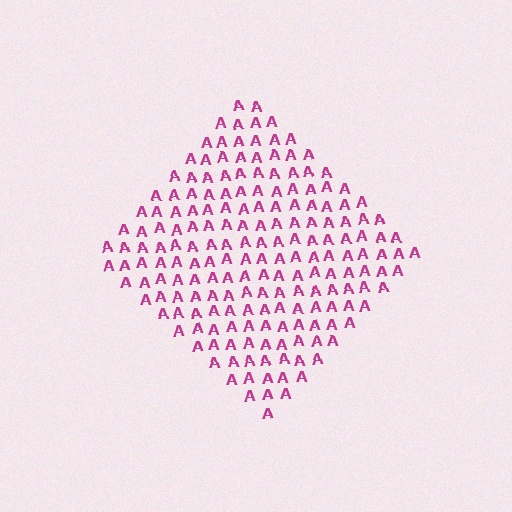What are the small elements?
The small elements are letter A's.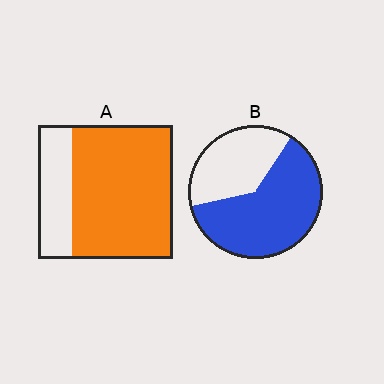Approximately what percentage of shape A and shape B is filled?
A is approximately 75% and B is approximately 65%.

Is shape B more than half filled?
Yes.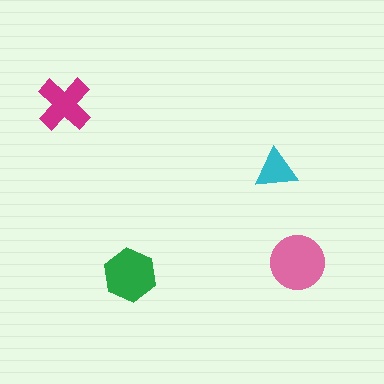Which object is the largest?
The pink circle.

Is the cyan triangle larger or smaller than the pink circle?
Smaller.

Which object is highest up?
The magenta cross is topmost.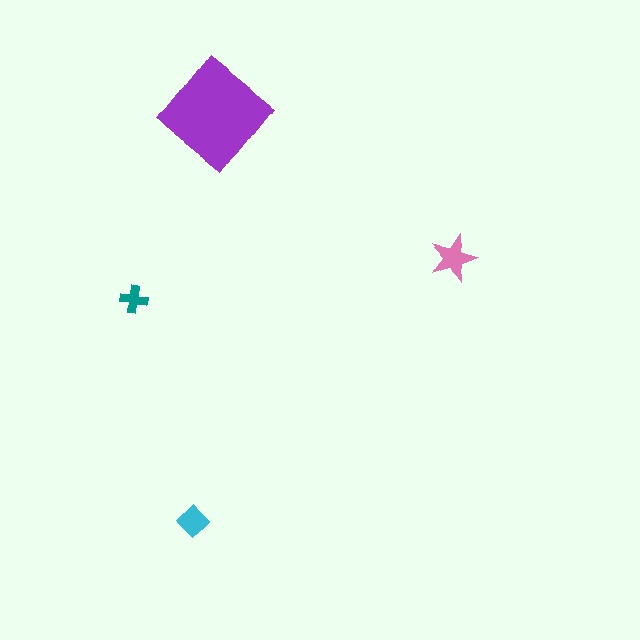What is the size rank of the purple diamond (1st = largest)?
1st.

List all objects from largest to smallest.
The purple diamond, the pink star, the cyan diamond, the teal cross.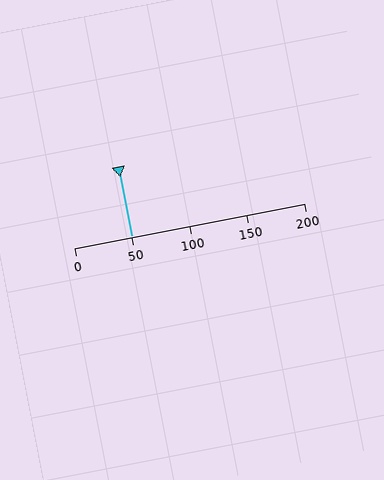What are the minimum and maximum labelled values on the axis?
The axis runs from 0 to 200.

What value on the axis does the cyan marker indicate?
The marker indicates approximately 50.